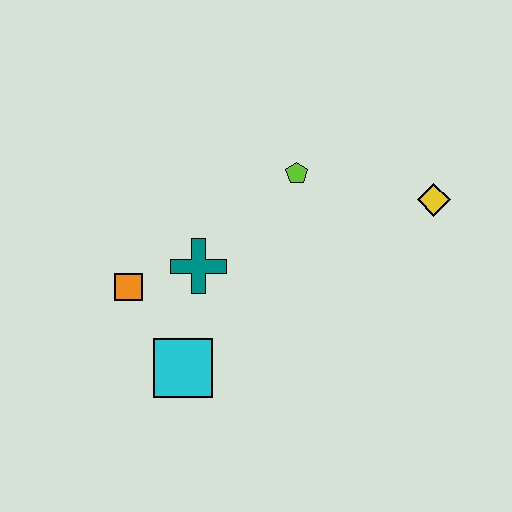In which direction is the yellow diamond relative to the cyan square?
The yellow diamond is to the right of the cyan square.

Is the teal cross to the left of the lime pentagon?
Yes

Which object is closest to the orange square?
The teal cross is closest to the orange square.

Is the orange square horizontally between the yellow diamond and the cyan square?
No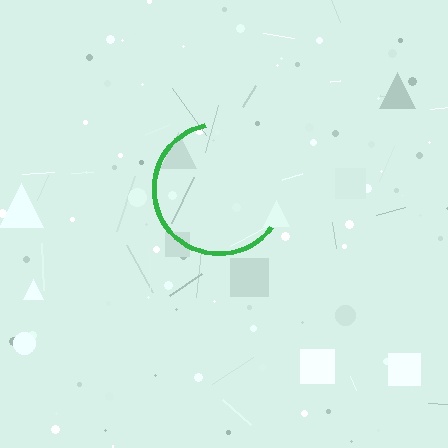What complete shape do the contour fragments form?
The contour fragments form a circle.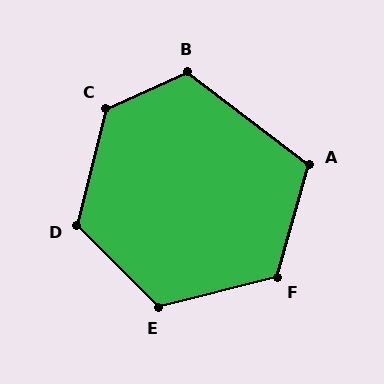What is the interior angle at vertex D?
Approximately 121 degrees (obtuse).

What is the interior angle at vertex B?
Approximately 119 degrees (obtuse).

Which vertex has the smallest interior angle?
A, at approximately 111 degrees.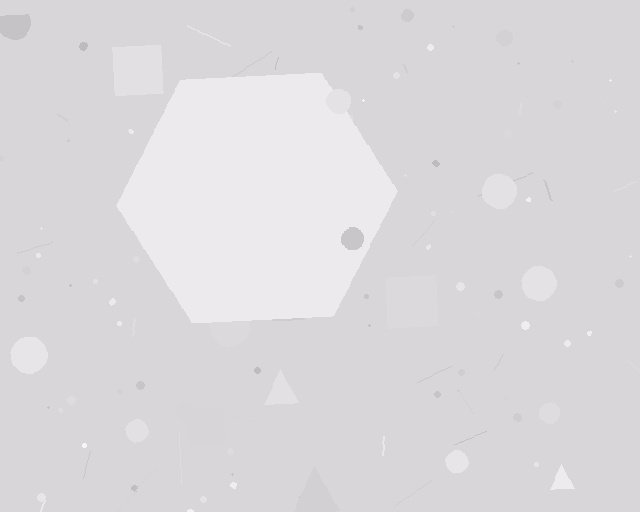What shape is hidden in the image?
A hexagon is hidden in the image.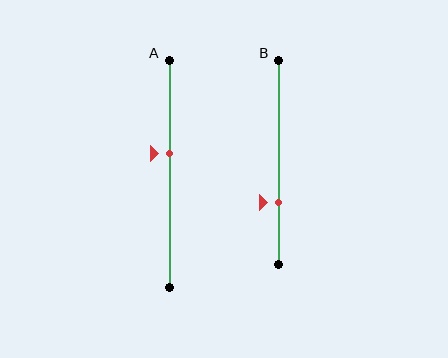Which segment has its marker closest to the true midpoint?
Segment A has its marker closest to the true midpoint.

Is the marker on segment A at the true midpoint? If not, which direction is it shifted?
No, the marker on segment A is shifted upward by about 9% of the segment length.